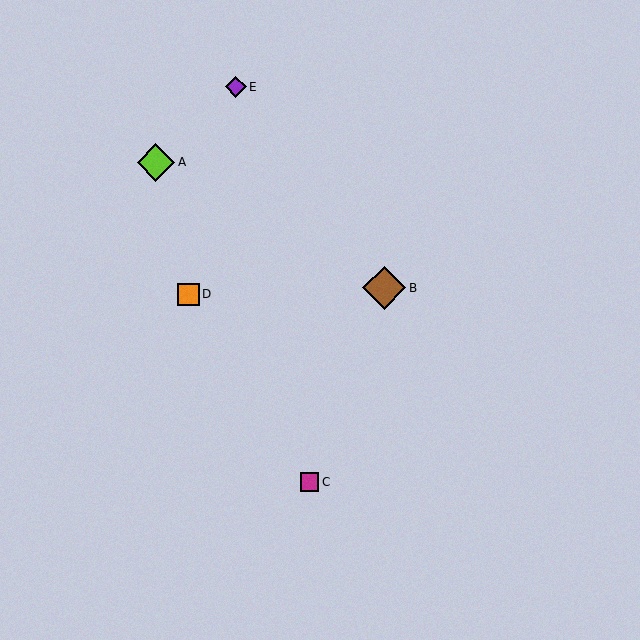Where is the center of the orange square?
The center of the orange square is at (188, 294).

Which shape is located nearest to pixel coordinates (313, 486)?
The magenta square (labeled C) at (309, 482) is nearest to that location.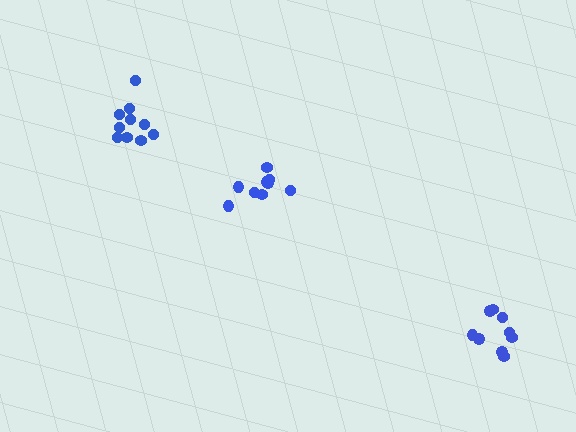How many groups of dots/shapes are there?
There are 3 groups.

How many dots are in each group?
Group 1: 10 dots, Group 2: 9 dots, Group 3: 9 dots (28 total).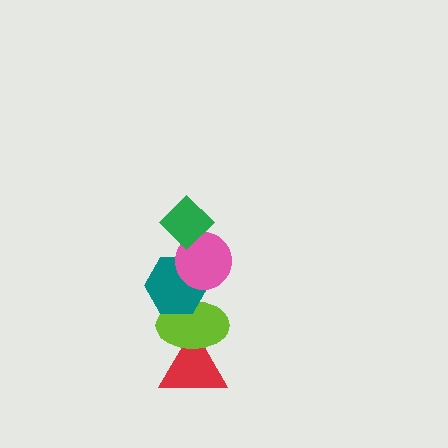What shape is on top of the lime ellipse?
The teal hexagon is on top of the lime ellipse.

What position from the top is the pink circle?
The pink circle is 2nd from the top.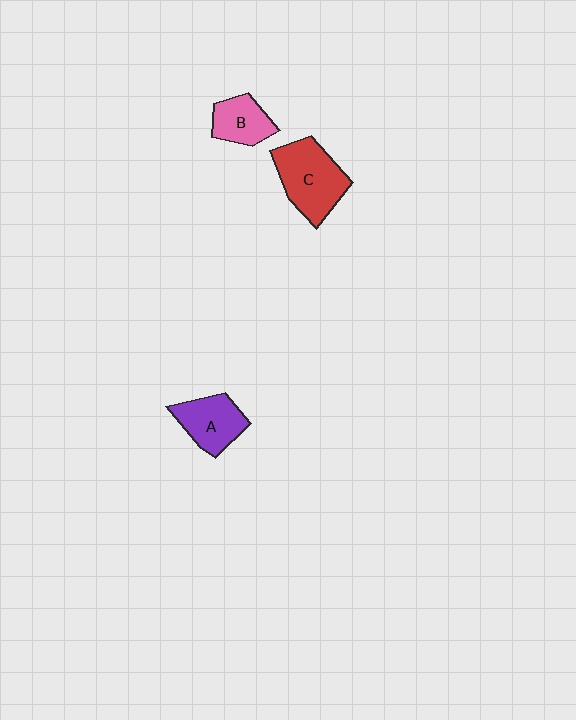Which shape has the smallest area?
Shape B (pink).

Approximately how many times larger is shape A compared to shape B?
Approximately 1.2 times.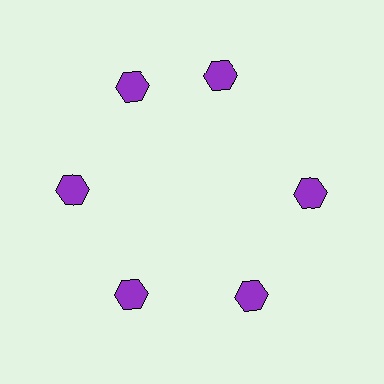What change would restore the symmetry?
The symmetry would be restored by rotating it back into even spacing with its neighbors so that all 6 hexagons sit at equal angles and equal distance from the center.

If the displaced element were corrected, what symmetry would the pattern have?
It would have 6-fold rotational symmetry — the pattern would map onto itself every 60 degrees.